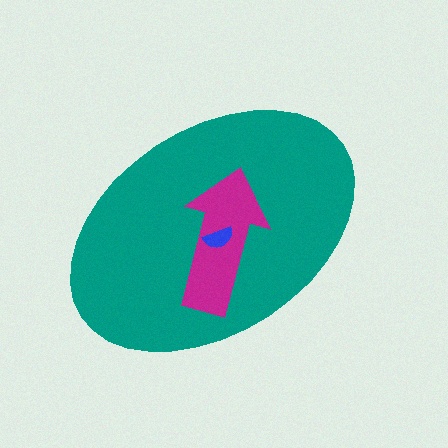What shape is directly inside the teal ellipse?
The magenta arrow.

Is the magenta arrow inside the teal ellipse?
Yes.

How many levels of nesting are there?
3.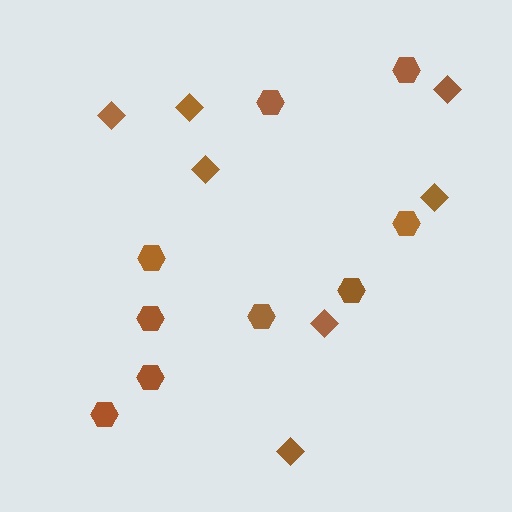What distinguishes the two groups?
There are 2 groups: one group of hexagons (9) and one group of diamonds (7).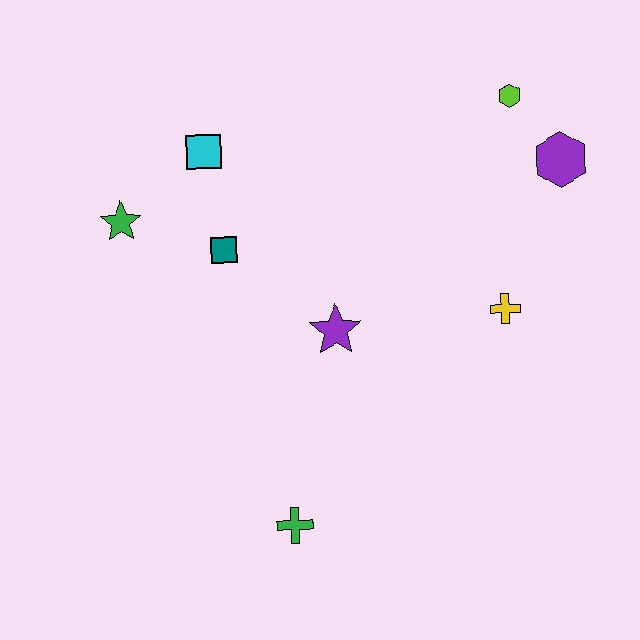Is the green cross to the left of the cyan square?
No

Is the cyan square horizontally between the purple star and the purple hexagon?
No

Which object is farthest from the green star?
The purple hexagon is farthest from the green star.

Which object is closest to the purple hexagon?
The lime hexagon is closest to the purple hexagon.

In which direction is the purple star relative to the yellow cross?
The purple star is to the left of the yellow cross.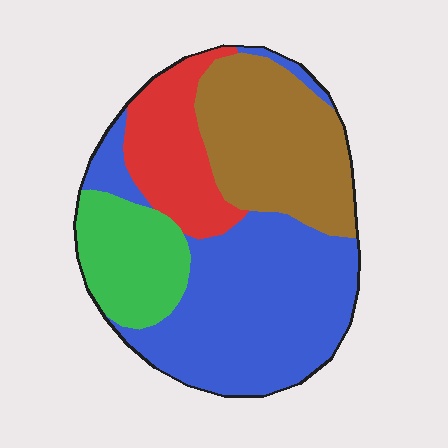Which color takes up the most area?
Blue, at roughly 40%.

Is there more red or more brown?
Brown.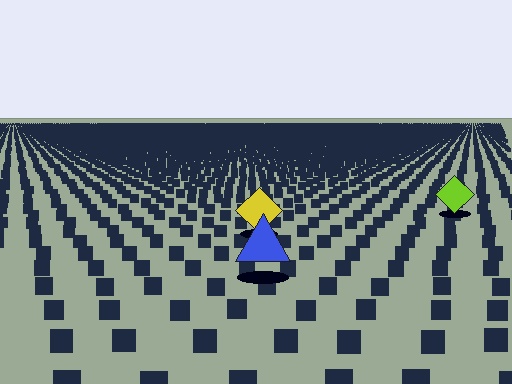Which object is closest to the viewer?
The blue triangle is closest. The texture marks near it are larger and more spread out.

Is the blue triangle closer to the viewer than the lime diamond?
Yes. The blue triangle is closer — you can tell from the texture gradient: the ground texture is coarser near it.